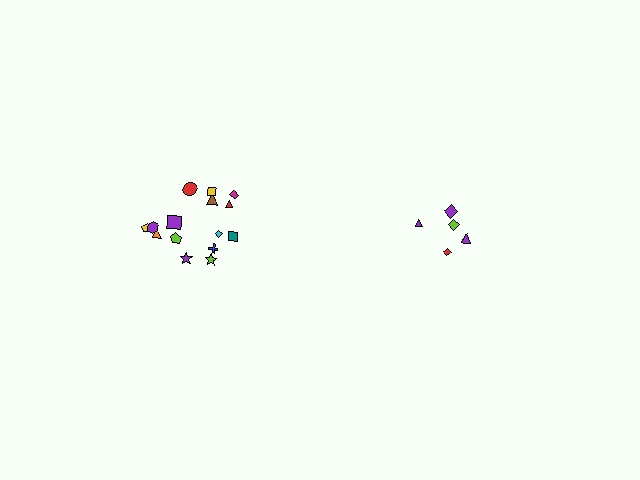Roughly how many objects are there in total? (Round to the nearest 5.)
Roughly 20 objects in total.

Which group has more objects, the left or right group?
The left group.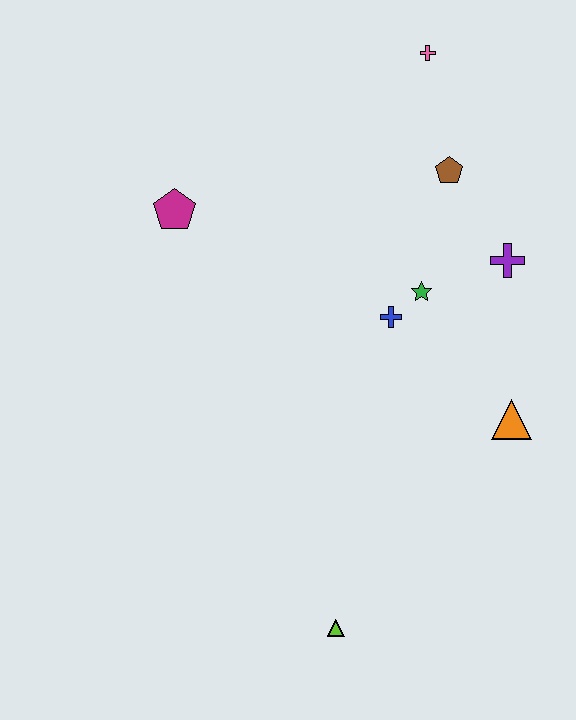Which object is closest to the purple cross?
The green star is closest to the purple cross.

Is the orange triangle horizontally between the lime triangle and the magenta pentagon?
No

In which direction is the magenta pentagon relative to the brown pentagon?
The magenta pentagon is to the left of the brown pentagon.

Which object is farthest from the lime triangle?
The pink cross is farthest from the lime triangle.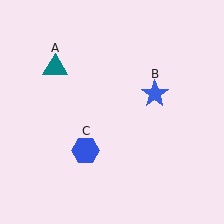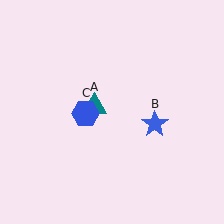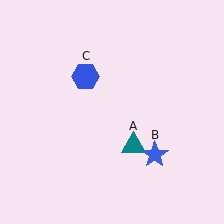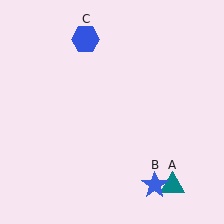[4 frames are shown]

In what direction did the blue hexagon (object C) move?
The blue hexagon (object C) moved up.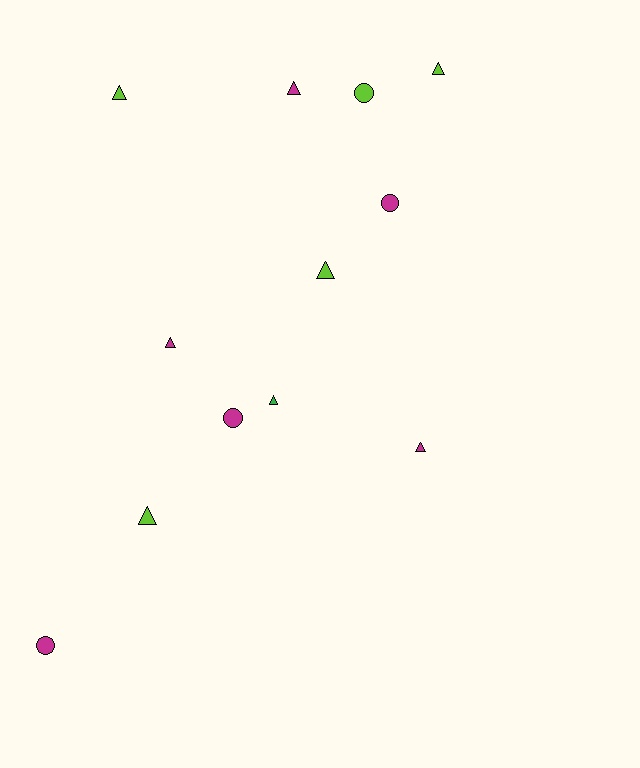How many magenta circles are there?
There are 3 magenta circles.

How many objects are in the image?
There are 12 objects.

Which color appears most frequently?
Magenta, with 6 objects.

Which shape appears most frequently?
Triangle, with 8 objects.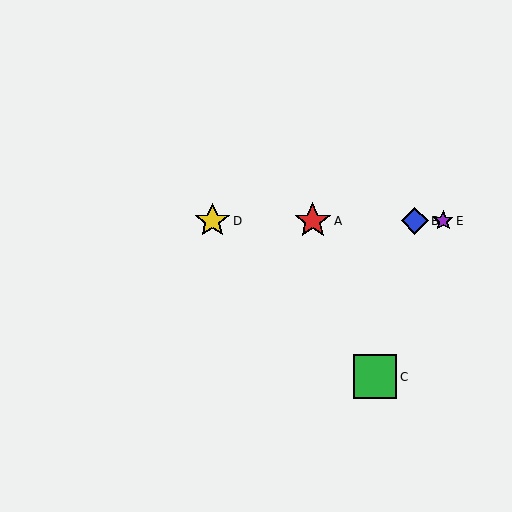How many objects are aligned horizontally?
4 objects (A, B, D, E) are aligned horizontally.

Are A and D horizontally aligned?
Yes, both are at y≈221.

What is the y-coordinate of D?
Object D is at y≈221.